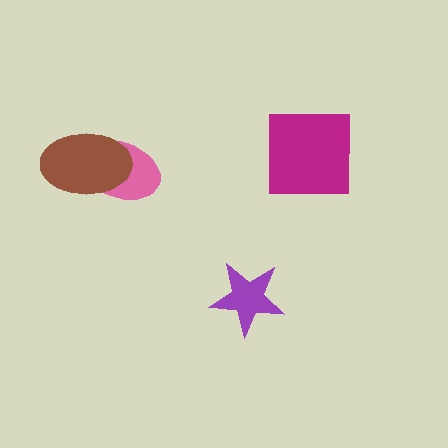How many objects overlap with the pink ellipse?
1 object overlaps with the pink ellipse.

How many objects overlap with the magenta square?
0 objects overlap with the magenta square.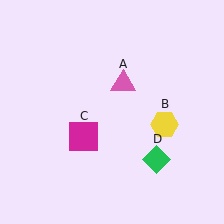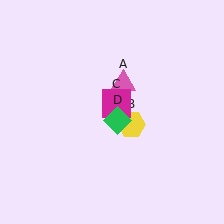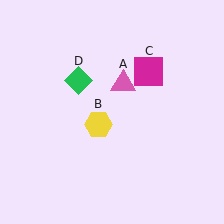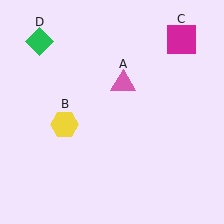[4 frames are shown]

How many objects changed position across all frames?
3 objects changed position: yellow hexagon (object B), magenta square (object C), green diamond (object D).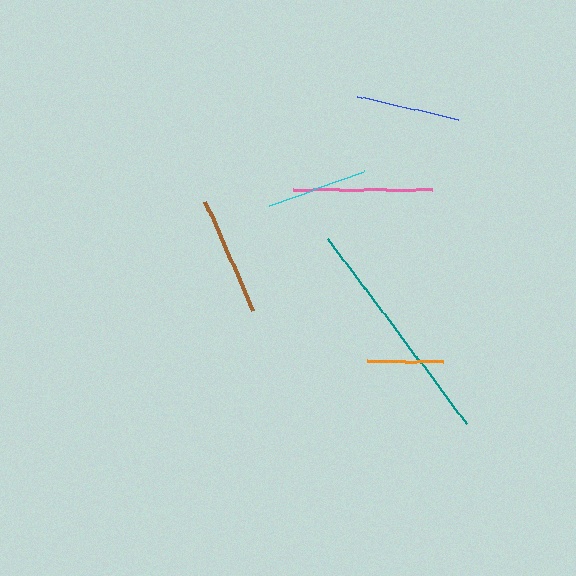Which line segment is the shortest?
The orange line is the shortest at approximately 76 pixels.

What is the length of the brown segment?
The brown segment is approximately 119 pixels long.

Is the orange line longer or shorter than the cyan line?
The cyan line is longer than the orange line.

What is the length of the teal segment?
The teal segment is approximately 230 pixels long.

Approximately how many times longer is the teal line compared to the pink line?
The teal line is approximately 1.7 times the length of the pink line.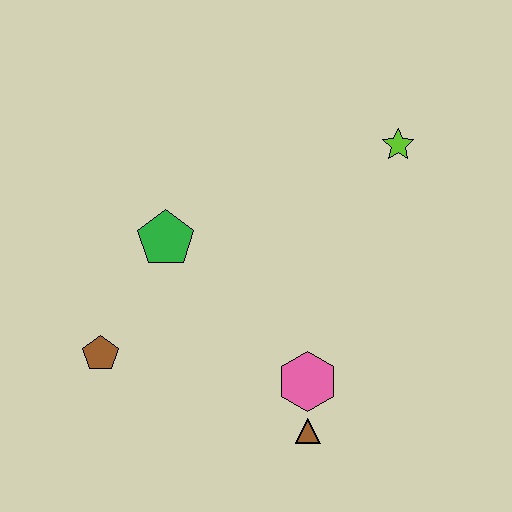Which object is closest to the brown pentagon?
The green pentagon is closest to the brown pentagon.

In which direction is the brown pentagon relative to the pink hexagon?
The brown pentagon is to the left of the pink hexagon.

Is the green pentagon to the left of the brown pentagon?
No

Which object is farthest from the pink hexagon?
The lime star is farthest from the pink hexagon.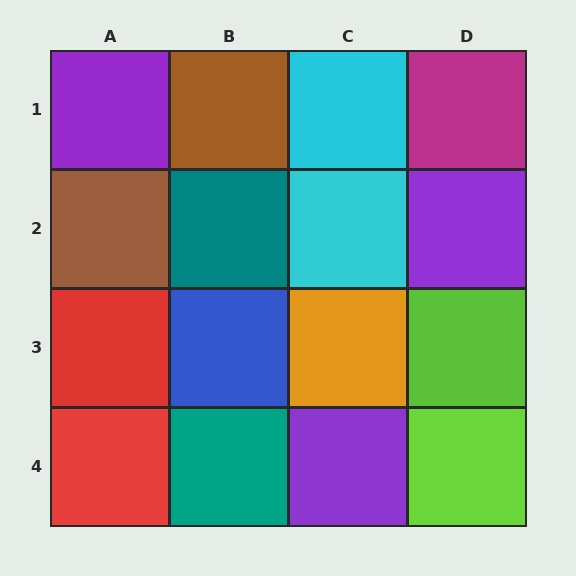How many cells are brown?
2 cells are brown.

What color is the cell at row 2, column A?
Brown.